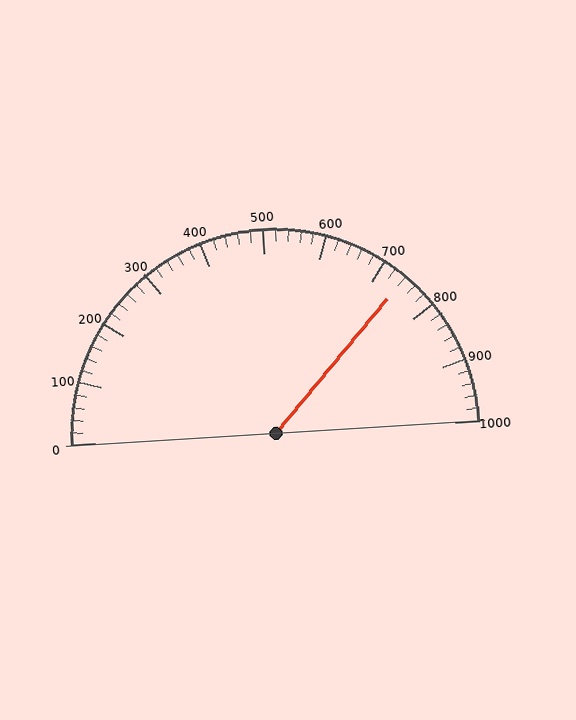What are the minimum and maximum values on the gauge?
The gauge ranges from 0 to 1000.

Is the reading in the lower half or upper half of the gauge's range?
The reading is in the upper half of the range (0 to 1000).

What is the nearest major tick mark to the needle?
The nearest major tick mark is 700.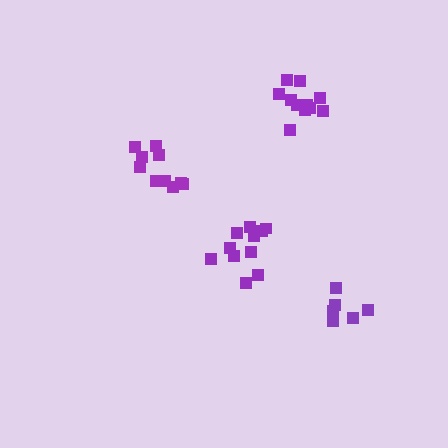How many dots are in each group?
Group 1: 10 dots, Group 2: 11 dots, Group 3: 11 dots, Group 4: 6 dots (38 total).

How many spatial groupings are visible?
There are 4 spatial groupings.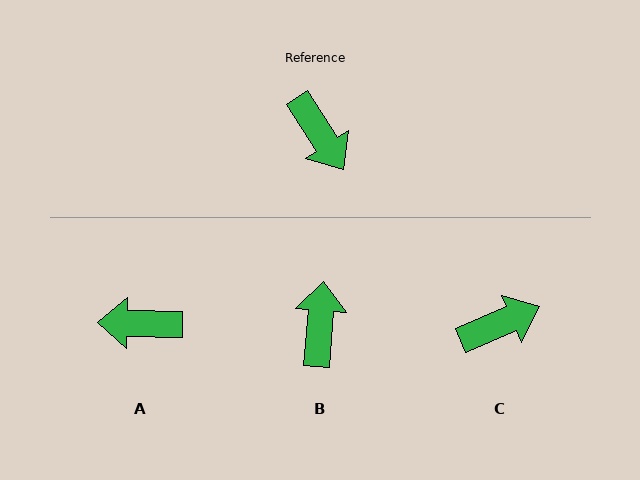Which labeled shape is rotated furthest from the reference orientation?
B, about 143 degrees away.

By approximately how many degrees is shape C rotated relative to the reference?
Approximately 80 degrees counter-clockwise.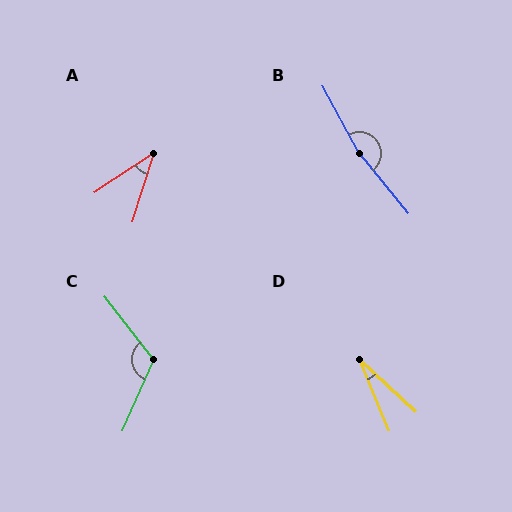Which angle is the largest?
B, at approximately 169 degrees.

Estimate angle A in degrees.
Approximately 39 degrees.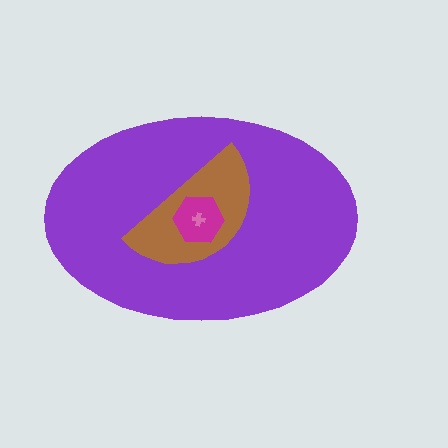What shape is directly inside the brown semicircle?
The magenta hexagon.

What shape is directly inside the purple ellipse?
The brown semicircle.